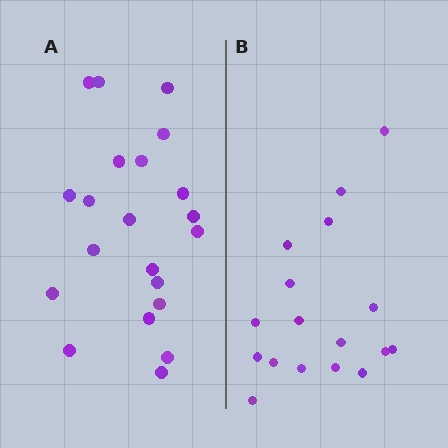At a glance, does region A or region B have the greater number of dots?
Region A (the left region) has more dots.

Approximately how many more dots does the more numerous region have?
Region A has about 4 more dots than region B.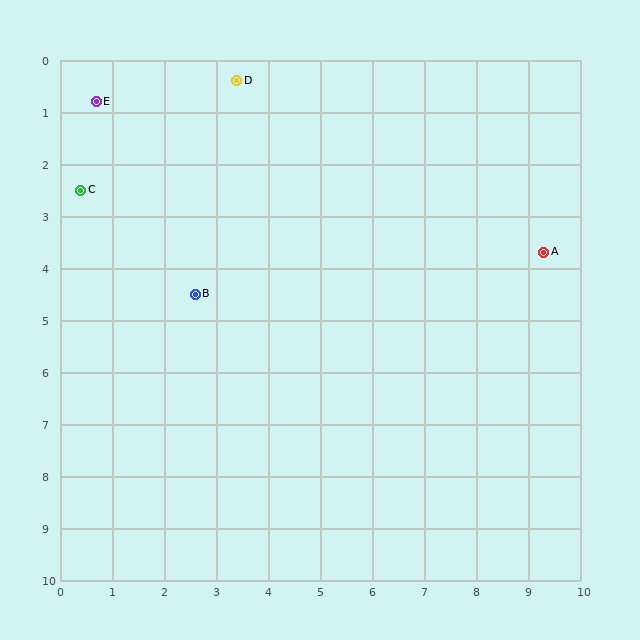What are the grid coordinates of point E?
Point E is at approximately (0.7, 0.8).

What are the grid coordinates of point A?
Point A is at approximately (9.3, 3.7).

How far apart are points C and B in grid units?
Points C and B are about 3.0 grid units apart.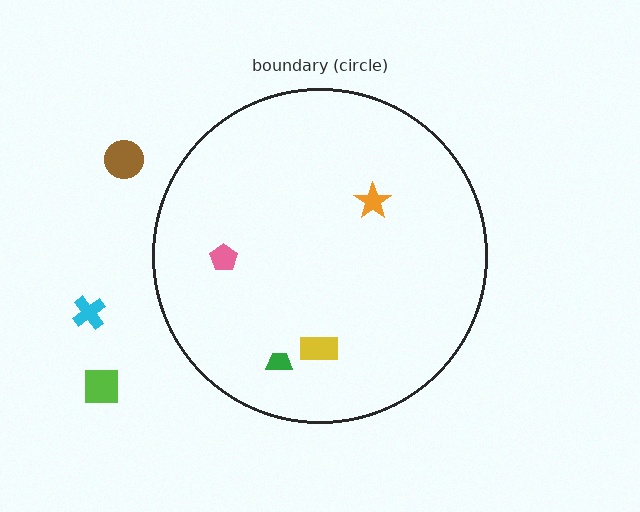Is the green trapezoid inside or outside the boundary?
Inside.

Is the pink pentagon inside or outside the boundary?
Inside.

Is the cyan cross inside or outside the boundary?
Outside.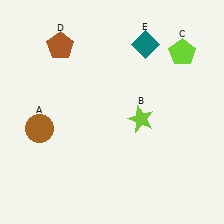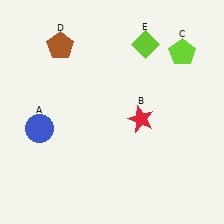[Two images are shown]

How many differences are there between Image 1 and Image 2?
There are 3 differences between the two images.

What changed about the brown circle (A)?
In Image 1, A is brown. In Image 2, it changed to blue.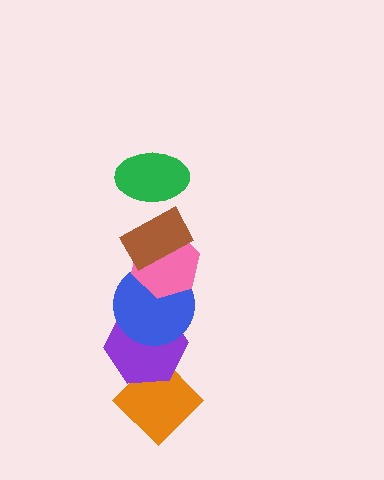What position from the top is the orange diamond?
The orange diamond is 6th from the top.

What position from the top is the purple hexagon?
The purple hexagon is 5th from the top.